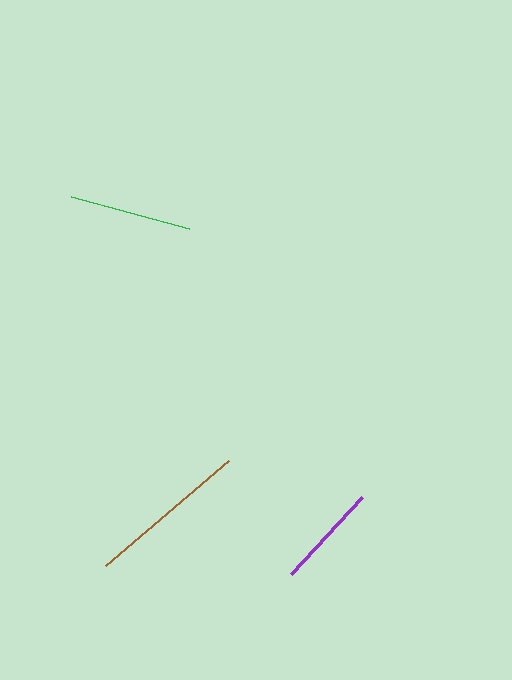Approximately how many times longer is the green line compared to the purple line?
The green line is approximately 1.2 times the length of the purple line.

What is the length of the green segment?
The green segment is approximately 122 pixels long.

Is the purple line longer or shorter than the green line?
The green line is longer than the purple line.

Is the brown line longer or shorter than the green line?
The brown line is longer than the green line.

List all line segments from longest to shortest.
From longest to shortest: brown, green, purple.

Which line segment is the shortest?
The purple line is the shortest at approximately 104 pixels.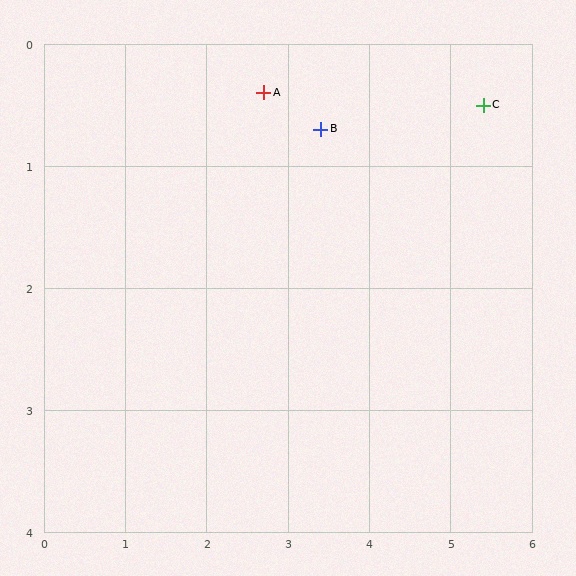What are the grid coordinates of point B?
Point B is at approximately (3.4, 0.7).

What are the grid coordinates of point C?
Point C is at approximately (5.4, 0.5).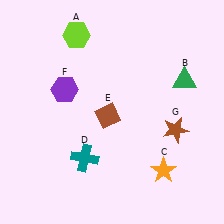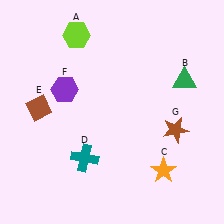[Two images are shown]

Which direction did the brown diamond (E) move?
The brown diamond (E) moved left.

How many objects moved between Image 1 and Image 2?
1 object moved between the two images.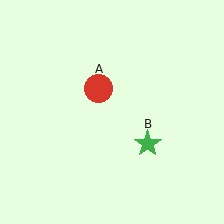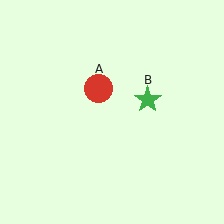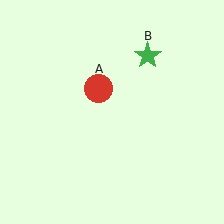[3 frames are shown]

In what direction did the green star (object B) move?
The green star (object B) moved up.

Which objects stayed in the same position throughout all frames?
Red circle (object A) remained stationary.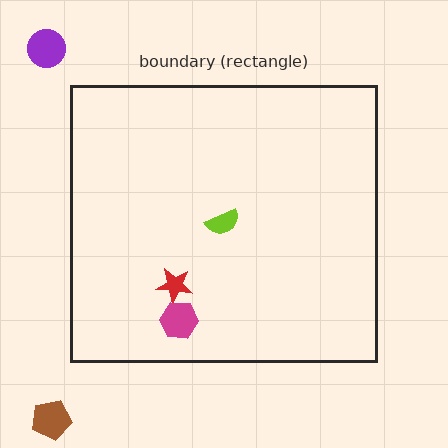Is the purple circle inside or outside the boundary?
Outside.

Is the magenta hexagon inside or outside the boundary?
Inside.